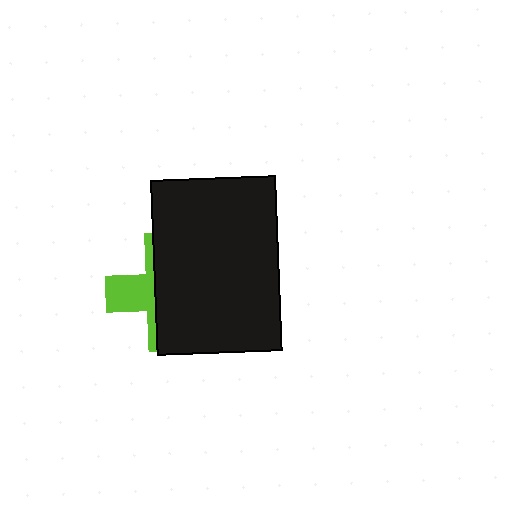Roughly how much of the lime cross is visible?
A small part of it is visible (roughly 34%).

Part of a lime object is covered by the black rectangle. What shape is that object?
It is a cross.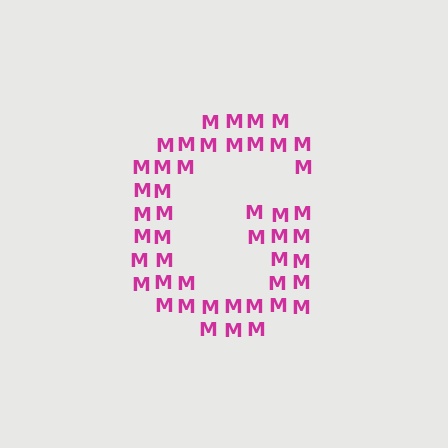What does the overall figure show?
The overall figure shows the letter G.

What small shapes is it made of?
It is made of small letter M's.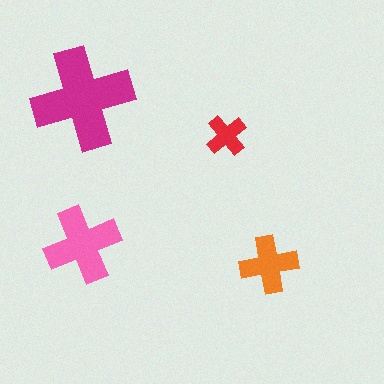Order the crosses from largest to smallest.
the magenta one, the pink one, the orange one, the red one.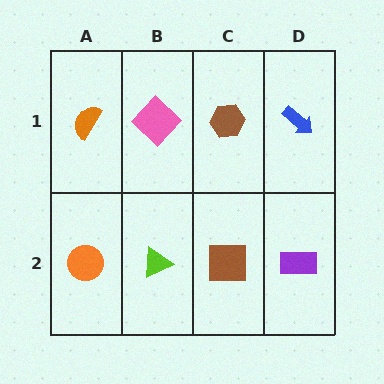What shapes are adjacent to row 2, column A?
An orange semicircle (row 1, column A), a lime triangle (row 2, column B).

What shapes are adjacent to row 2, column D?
A blue arrow (row 1, column D), a brown square (row 2, column C).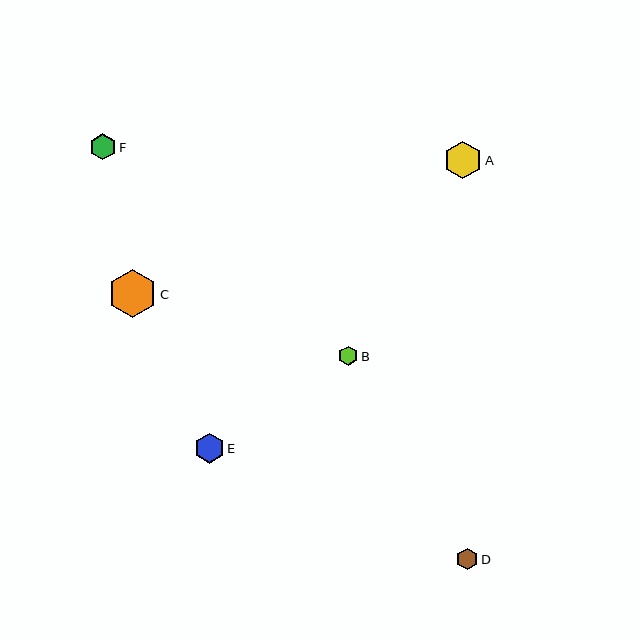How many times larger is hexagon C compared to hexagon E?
Hexagon C is approximately 1.6 times the size of hexagon E.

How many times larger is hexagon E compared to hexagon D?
Hexagon E is approximately 1.4 times the size of hexagon D.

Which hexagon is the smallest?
Hexagon B is the smallest with a size of approximately 20 pixels.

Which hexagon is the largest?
Hexagon C is the largest with a size of approximately 48 pixels.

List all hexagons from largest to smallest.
From largest to smallest: C, A, E, F, D, B.